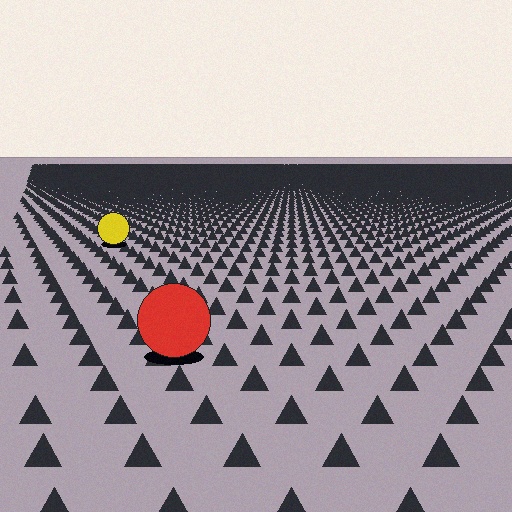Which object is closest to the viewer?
The red circle is closest. The texture marks near it are larger and more spread out.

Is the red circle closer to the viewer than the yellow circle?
Yes. The red circle is closer — you can tell from the texture gradient: the ground texture is coarser near it.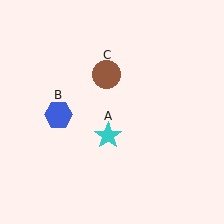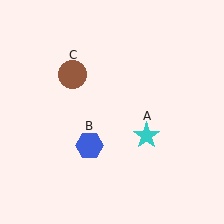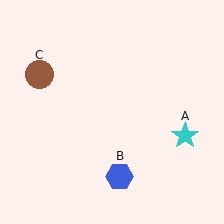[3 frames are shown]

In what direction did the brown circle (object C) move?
The brown circle (object C) moved left.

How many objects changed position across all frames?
3 objects changed position: cyan star (object A), blue hexagon (object B), brown circle (object C).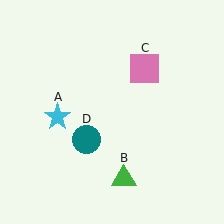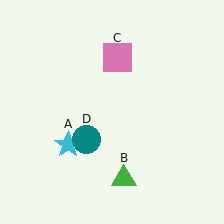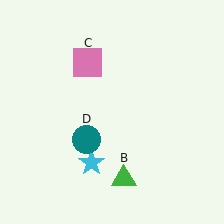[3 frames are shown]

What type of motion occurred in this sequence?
The cyan star (object A), pink square (object C) rotated counterclockwise around the center of the scene.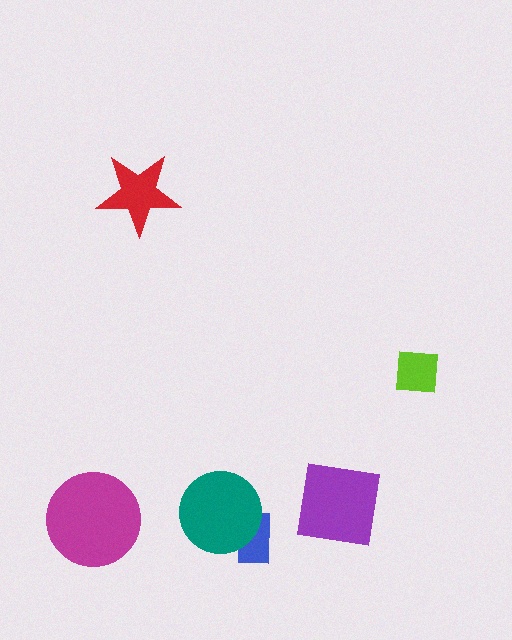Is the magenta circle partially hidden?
No, no other shape covers it.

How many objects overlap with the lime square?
0 objects overlap with the lime square.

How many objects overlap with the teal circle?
1 object overlaps with the teal circle.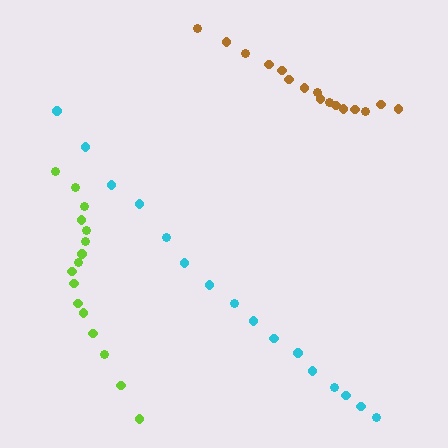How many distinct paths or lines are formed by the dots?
There are 3 distinct paths.